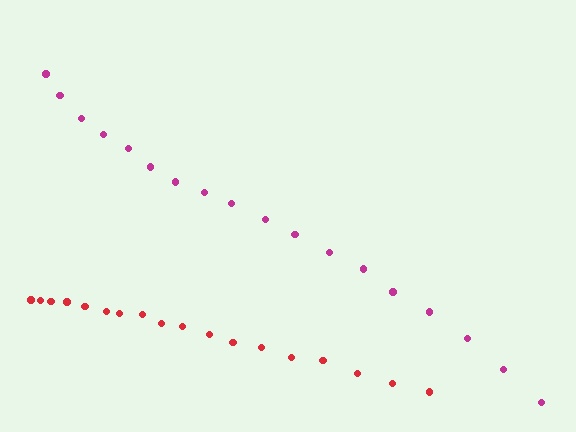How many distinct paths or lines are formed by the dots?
There are 2 distinct paths.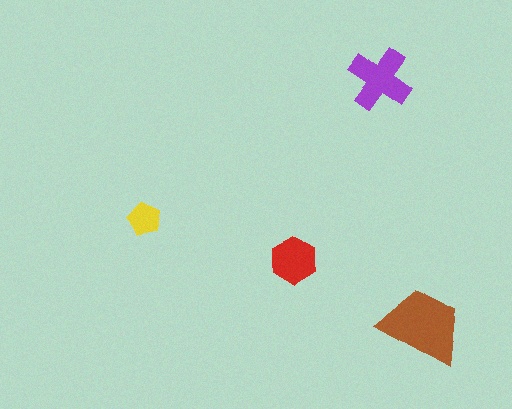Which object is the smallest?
The yellow pentagon.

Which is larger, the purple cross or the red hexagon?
The purple cross.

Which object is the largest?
The brown trapezoid.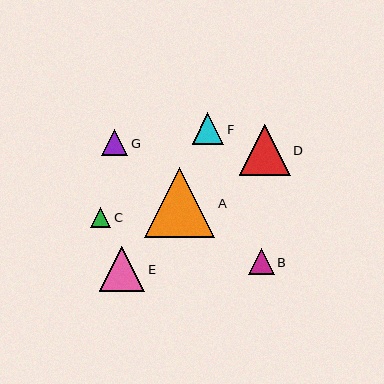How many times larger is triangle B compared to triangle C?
Triangle B is approximately 1.2 times the size of triangle C.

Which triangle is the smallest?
Triangle C is the smallest with a size of approximately 21 pixels.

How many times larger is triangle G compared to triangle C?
Triangle G is approximately 1.3 times the size of triangle C.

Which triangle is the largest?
Triangle A is the largest with a size of approximately 70 pixels.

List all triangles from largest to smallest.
From largest to smallest: A, D, E, F, G, B, C.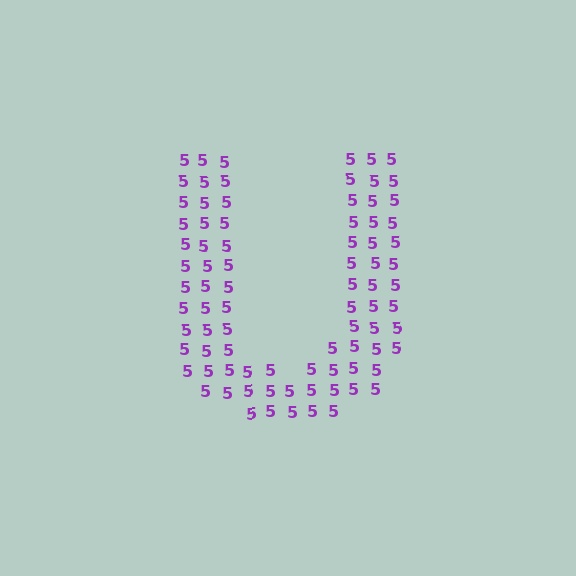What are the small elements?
The small elements are digit 5's.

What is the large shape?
The large shape is the letter U.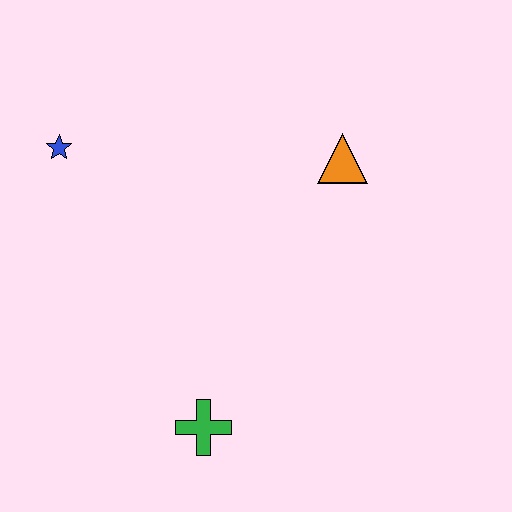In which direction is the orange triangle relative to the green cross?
The orange triangle is above the green cross.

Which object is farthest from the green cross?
The blue star is farthest from the green cross.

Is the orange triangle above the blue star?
No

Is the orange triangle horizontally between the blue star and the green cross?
No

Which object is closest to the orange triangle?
The blue star is closest to the orange triangle.